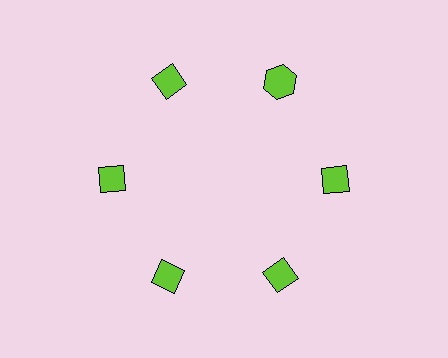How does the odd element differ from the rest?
It has a different shape: hexagon instead of diamond.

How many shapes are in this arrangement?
There are 6 shapes arranged in a ring pattern.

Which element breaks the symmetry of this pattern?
The lime hexagon at roughly the 1 o'clock position breaks the symmetry. All other shapes are lime diamonds.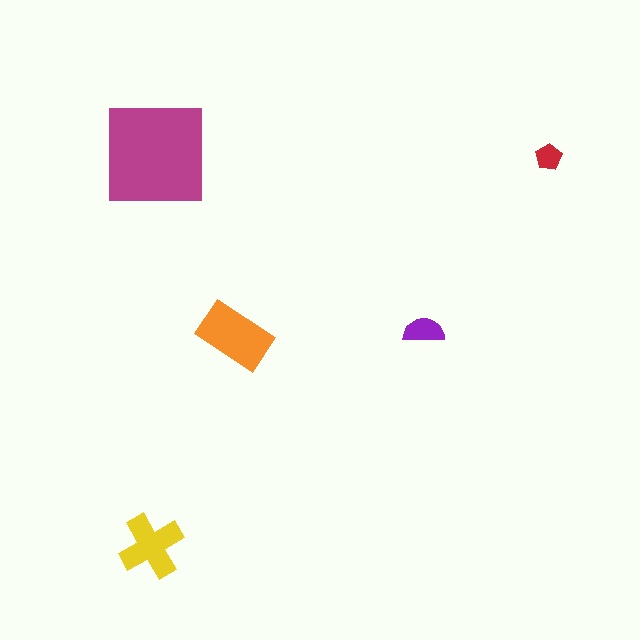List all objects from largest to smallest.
The magenta square, the orange rectangle, the yellow cross, the purple semicircle, the red pentagon.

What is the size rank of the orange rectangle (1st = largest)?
2nd.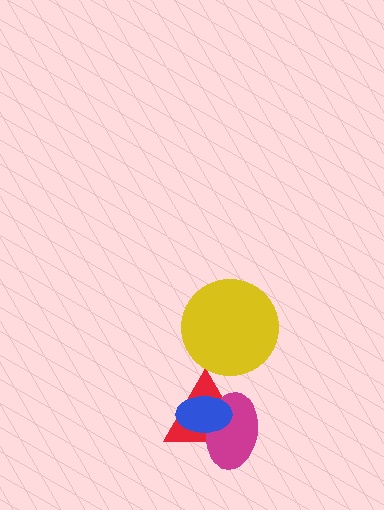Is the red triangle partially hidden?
Yes, it is partially covered by another shape.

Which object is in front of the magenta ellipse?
The blue ellipse is in front of the magenta ellipse.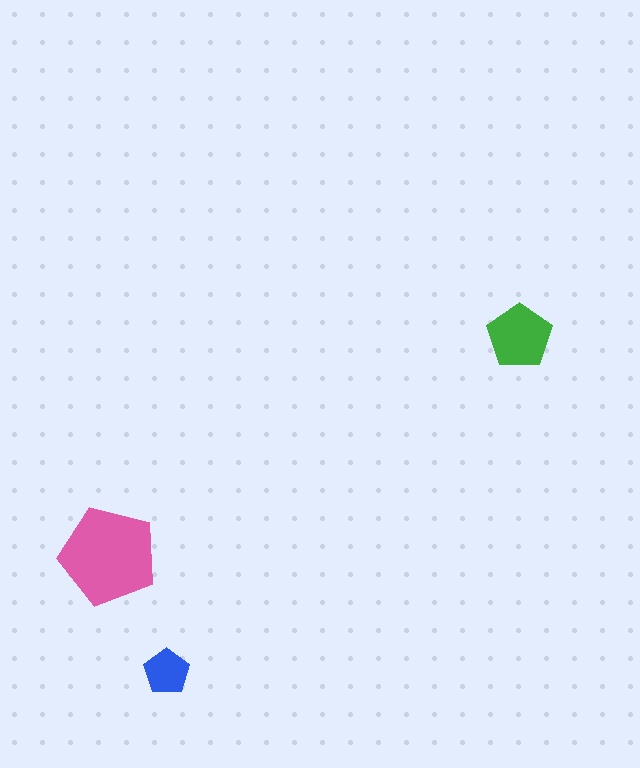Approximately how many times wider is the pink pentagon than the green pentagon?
About 1.5 times wider.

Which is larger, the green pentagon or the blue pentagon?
The green one.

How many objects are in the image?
There are 3 objects in the image.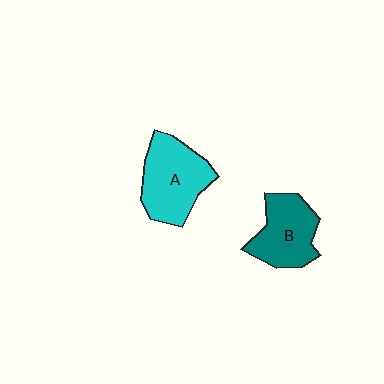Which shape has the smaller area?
Shape B (teal).